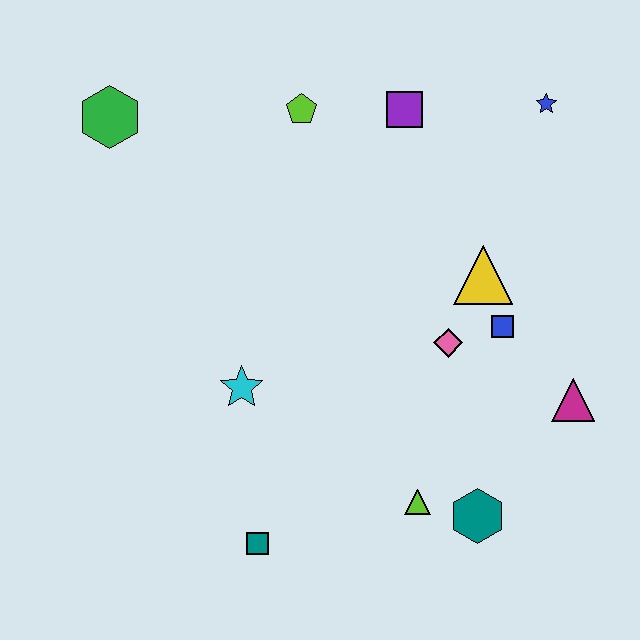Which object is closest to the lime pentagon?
The purple square is closest to the lime pentagon.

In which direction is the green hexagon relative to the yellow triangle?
The green hexagon is to the left of the yellow triangle.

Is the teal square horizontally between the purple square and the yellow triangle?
No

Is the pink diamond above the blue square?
No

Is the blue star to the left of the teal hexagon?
No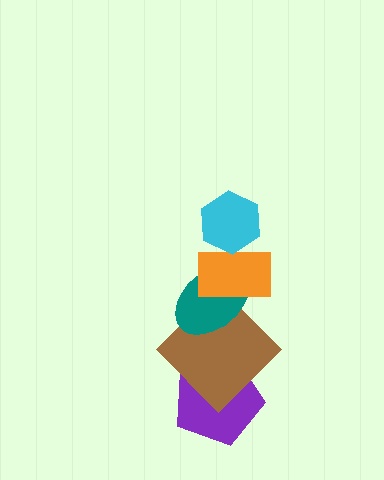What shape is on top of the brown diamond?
The teal ellipse is on top of the brown diamond.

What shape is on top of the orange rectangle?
The cyan hexagon is on top of the orange rectangle.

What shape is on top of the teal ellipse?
The orange rectangle is on top of the teal ellipse.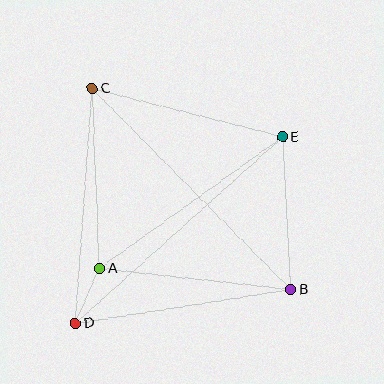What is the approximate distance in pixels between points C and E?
The distance between C and E is approximately 197 pixels.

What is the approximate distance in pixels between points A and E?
The distance between A and E is approximately 226 pixels.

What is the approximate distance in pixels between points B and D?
The distance between B and D is approximately 218 pixels.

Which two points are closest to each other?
Points A and D are closest to each other.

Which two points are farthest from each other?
Points B and C are farthest from each other.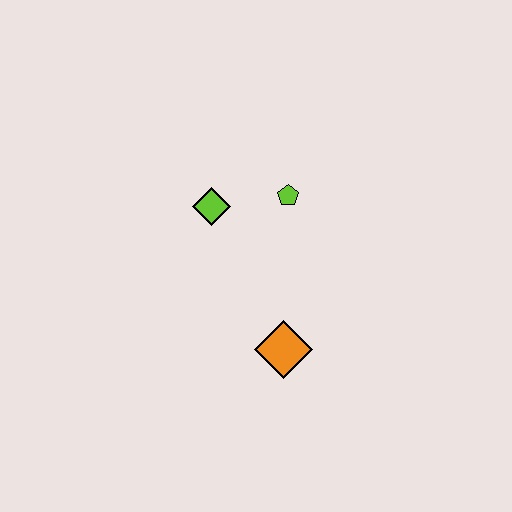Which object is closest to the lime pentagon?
The lime diamond is closest to the lime pentagon.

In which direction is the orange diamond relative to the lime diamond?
The orange diamond is below the lime diamond.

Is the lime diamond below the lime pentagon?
Yes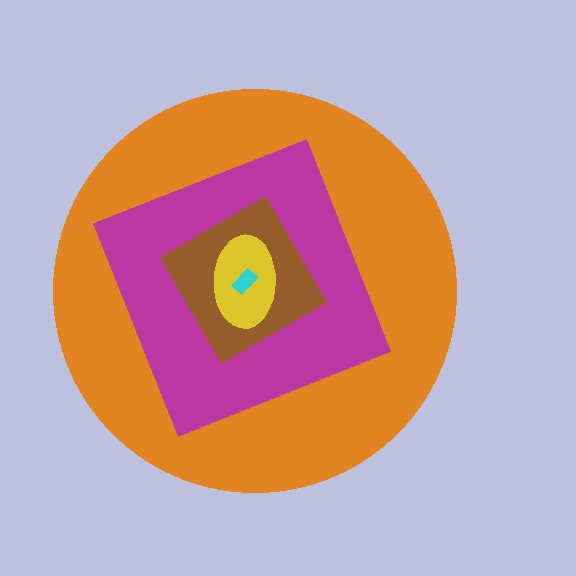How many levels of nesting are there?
5.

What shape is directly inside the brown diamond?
The yellow ellipse.